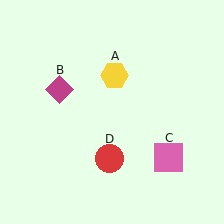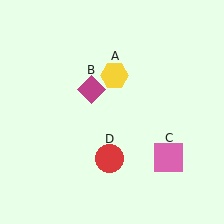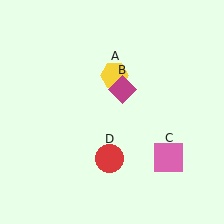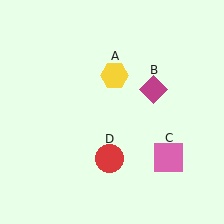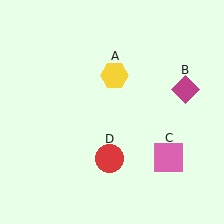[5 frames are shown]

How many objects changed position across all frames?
1 object changed position: magenta diamond (object B).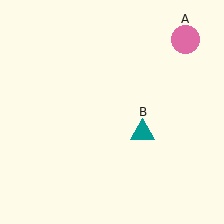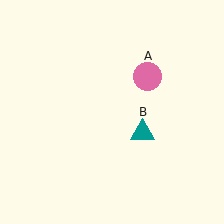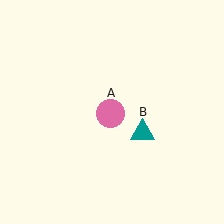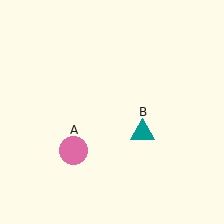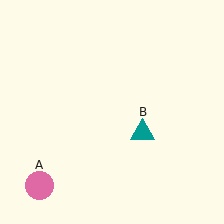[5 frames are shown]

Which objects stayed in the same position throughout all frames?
Teal triangle (object B) remained stationary.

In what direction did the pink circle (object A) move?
The pink circle (object A) moved down and to the left.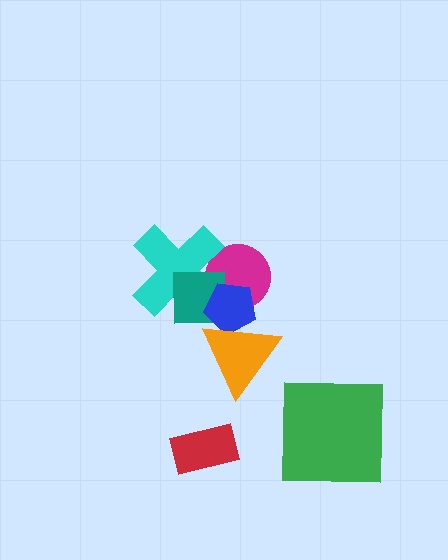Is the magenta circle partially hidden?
Yes, it is partially covered by another shape.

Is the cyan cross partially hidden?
Yes, it is partially covered by another shape.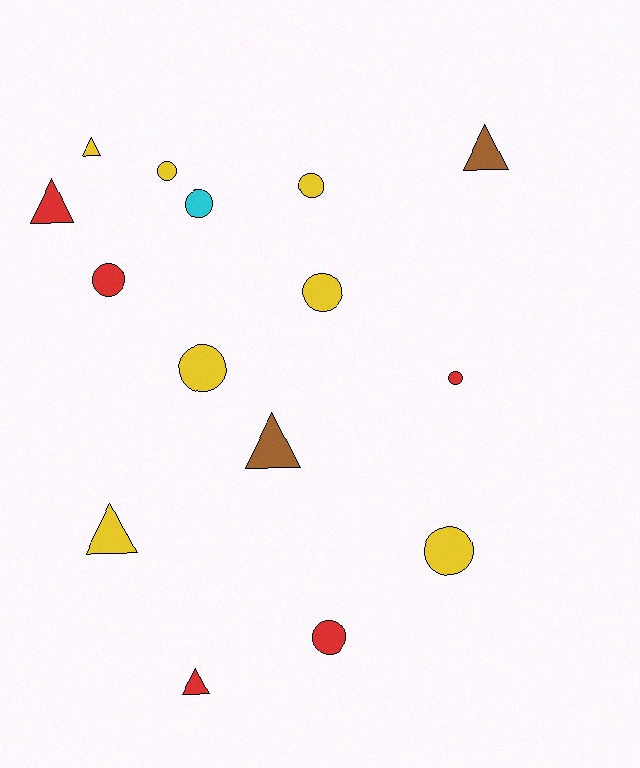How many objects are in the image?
There are 15 objects.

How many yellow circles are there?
There are 5 yellow circles.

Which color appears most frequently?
Yellow, with 7 objects.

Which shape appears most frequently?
Circle, with 9 objects.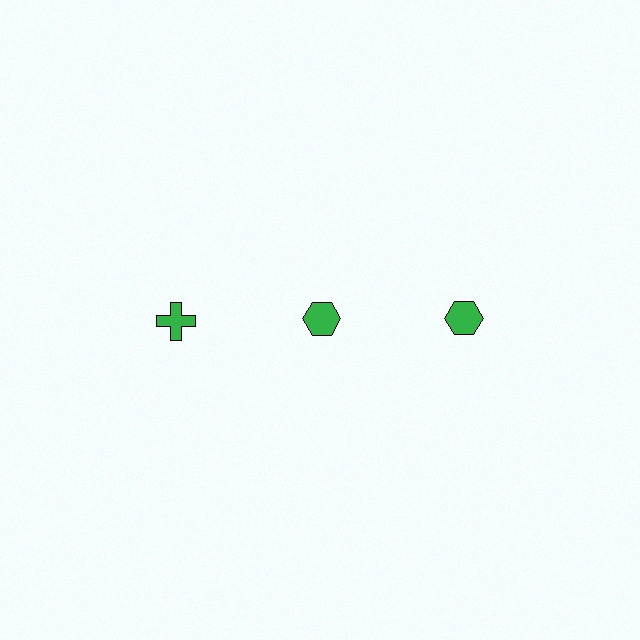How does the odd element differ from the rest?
It has a different shape: cross instead of hexagon.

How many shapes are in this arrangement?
There are 3 shapes arranged in a grid pattern.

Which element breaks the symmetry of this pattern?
The green cross in the top row, leftmost column breaks the symmetry. All other shapes are green hexagons.